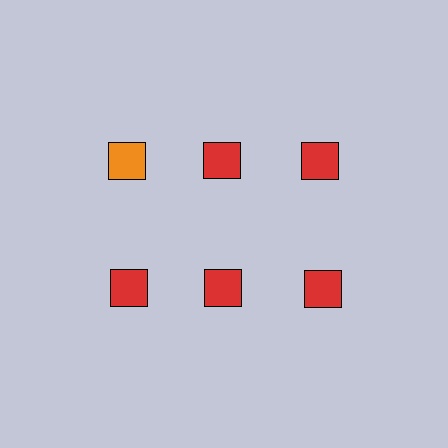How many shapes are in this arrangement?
There are 6 shapes arranged in a grid pattern.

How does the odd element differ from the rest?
It has a different color: orange instead of red.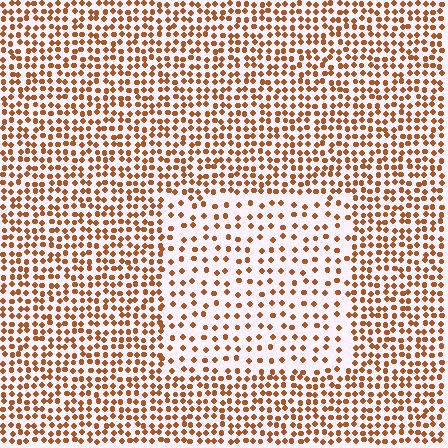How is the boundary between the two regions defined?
The boundary is defined by a change in element density (approximately 2.0x ratio). All elements are the same color, size, and shape.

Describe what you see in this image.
The image contains small brown elements arranged at two different densities. A rectangle-shaped region is visible where the elements are less densely packed than the surrounding area.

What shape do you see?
I see a rectangle.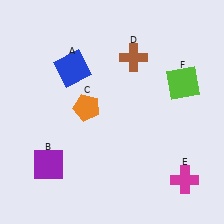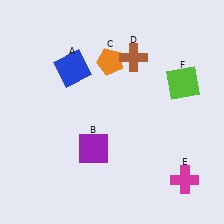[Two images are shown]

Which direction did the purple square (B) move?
The purple square (B) moved right.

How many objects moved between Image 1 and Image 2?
2 objects moved between the two images.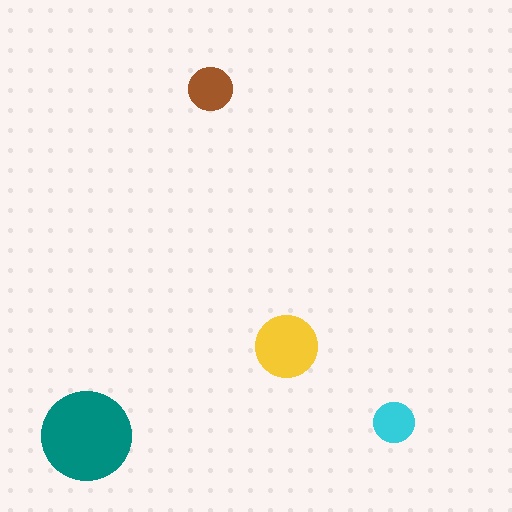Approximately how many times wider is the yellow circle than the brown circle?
About 1.5 times wider.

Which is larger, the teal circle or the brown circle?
The teal one.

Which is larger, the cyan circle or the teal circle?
The teal one.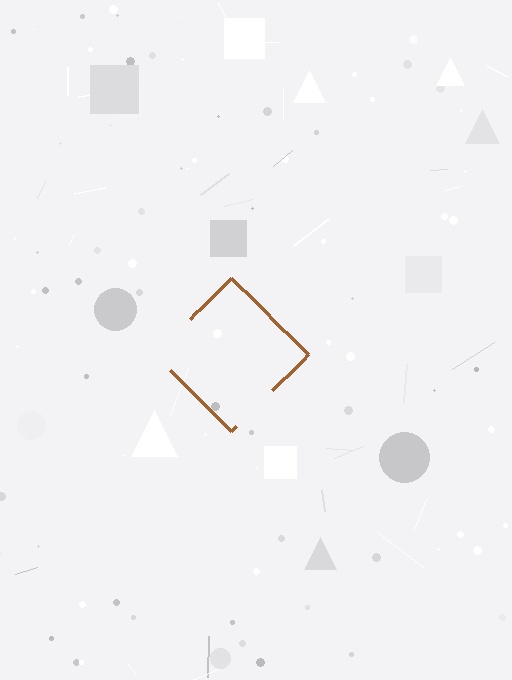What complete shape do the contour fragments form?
The contour fragments form a diamond.